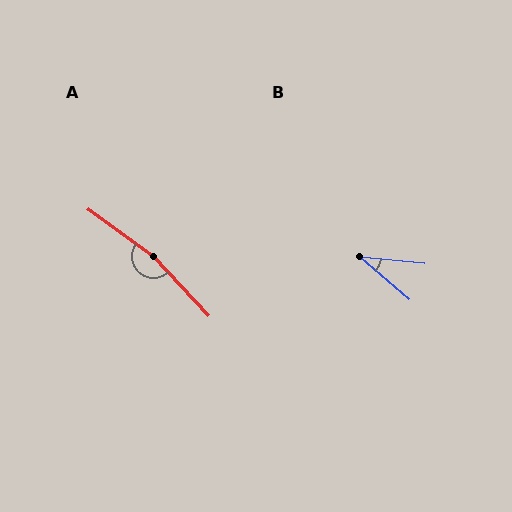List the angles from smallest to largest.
B (35°), A (169°).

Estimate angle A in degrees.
Approximately 169 degrees.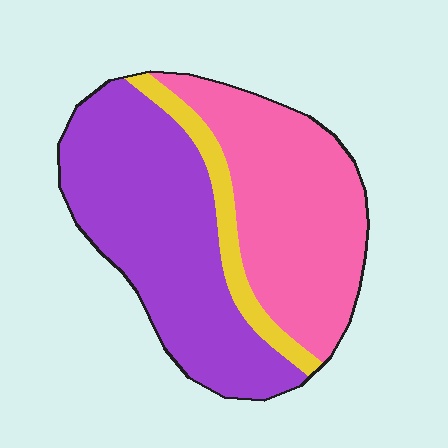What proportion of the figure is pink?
Pink takes up about two fifths (2/5) of the figure.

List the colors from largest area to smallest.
From largest to smallest: purple, pink, yellow.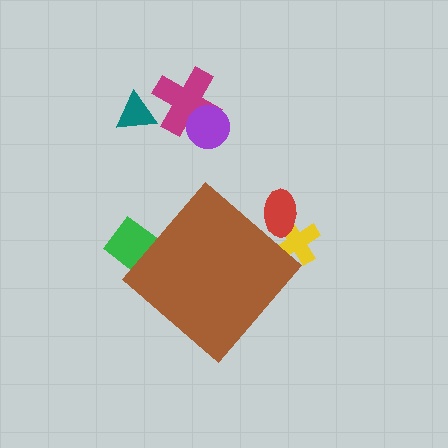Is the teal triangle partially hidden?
No, the teal triangle is fully visible.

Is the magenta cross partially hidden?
No, the magenta cross is fully visible.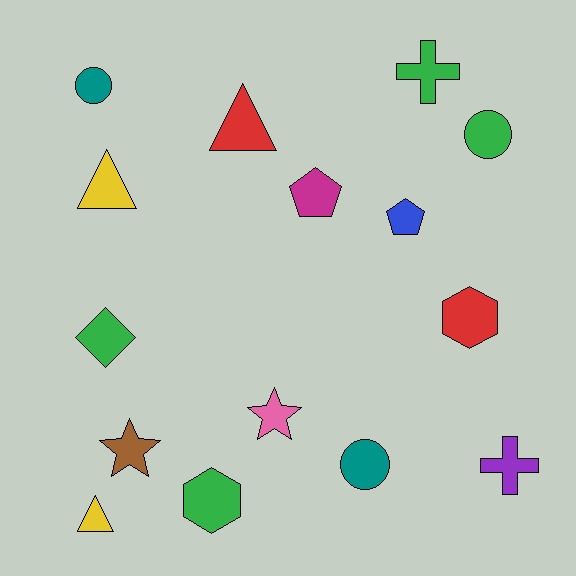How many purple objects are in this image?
There is 1 purple object.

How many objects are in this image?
There are 15 objects.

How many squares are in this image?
There are no squares.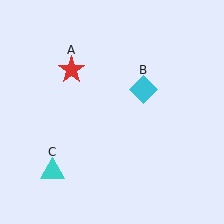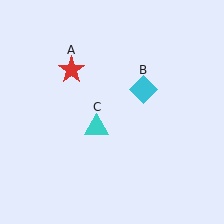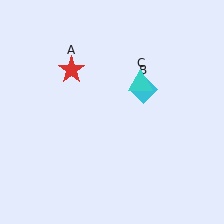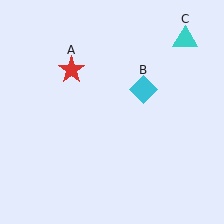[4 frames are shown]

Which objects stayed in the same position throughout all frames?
Red star (object A) and cyan diamond (object B) remained stationary.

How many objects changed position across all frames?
1 object changed position: cyan triangle (object C).